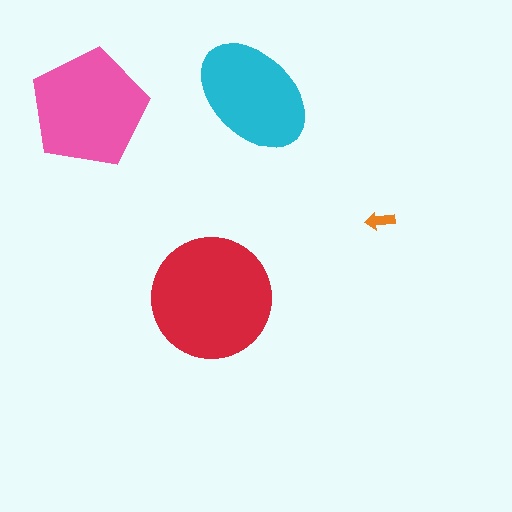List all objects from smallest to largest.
The orange arrow, the cyan ellipse, the pink pentagon, the red circle.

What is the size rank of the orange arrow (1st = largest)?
4th.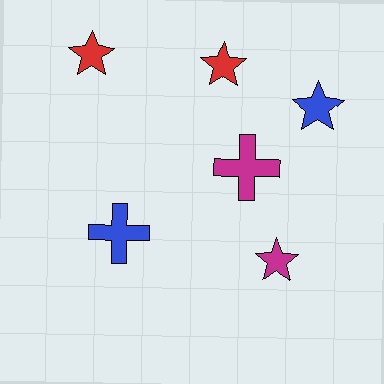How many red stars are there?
There are 2 red stars.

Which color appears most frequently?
Blue, with 2 objects.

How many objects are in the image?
There are 6 objects.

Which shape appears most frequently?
Star, with 4 objects.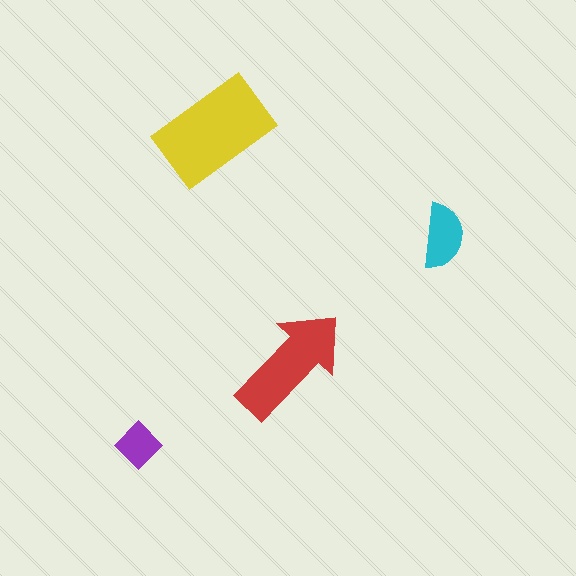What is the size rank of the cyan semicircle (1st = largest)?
3rd.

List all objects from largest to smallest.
The yellow rectangle, the red arrow, the cyan semicircle, the purple diamond.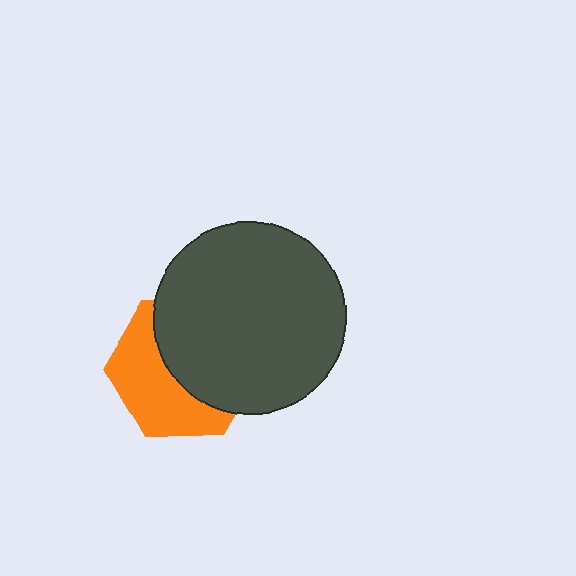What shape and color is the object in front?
The object in front is a dark gray circle.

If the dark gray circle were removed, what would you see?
You would see the complete orange hexagon.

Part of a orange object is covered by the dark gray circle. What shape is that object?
It is a hexagon.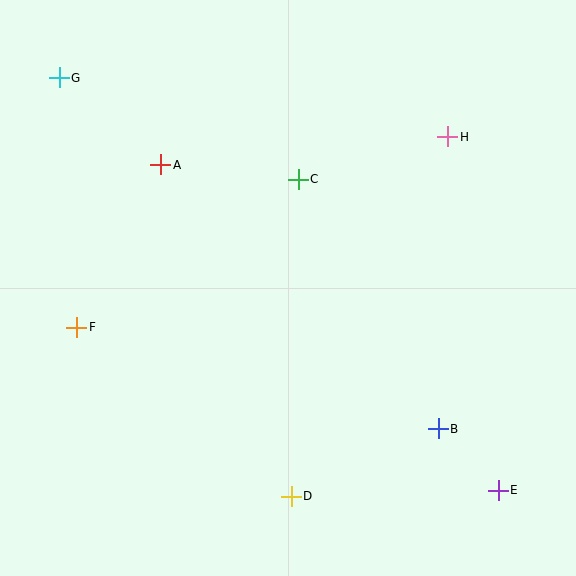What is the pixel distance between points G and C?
The distance between G and C is 260 pixels.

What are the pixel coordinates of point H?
Point H is at (448, 137).